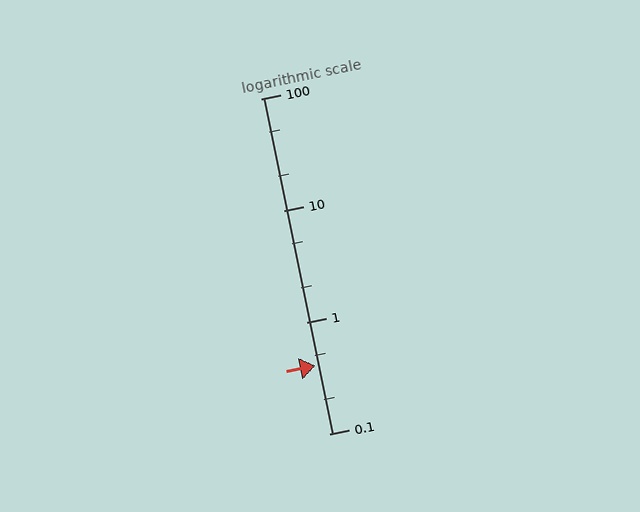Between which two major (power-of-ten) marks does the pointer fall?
The pointer is between 0.1 and 1.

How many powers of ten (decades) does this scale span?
The scale spans 3 decades, from 0.1 to 100.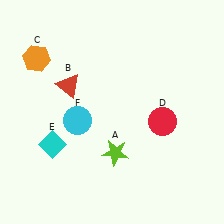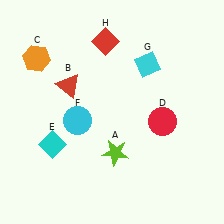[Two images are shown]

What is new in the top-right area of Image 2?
A cyan diamond (G) was added in the top-right area of Image 2.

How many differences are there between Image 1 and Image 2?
There are 2 differences between the two images.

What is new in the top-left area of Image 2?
A red diamond (H) was added in the top-left area of Image 2.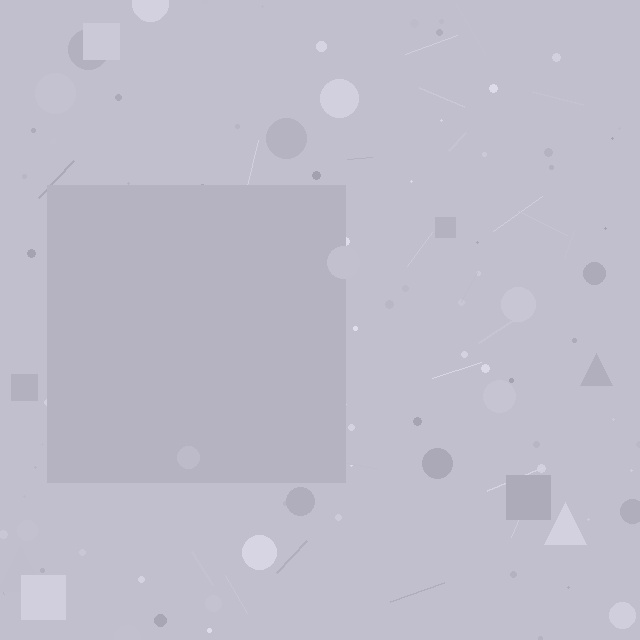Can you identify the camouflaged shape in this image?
The camouflaged shape is a square.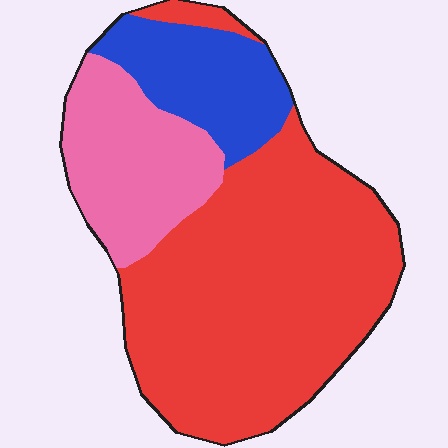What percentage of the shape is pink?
Pink takes up between a sixth and a third of the shape.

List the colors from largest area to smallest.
From largest to smallest: red, pink, blue.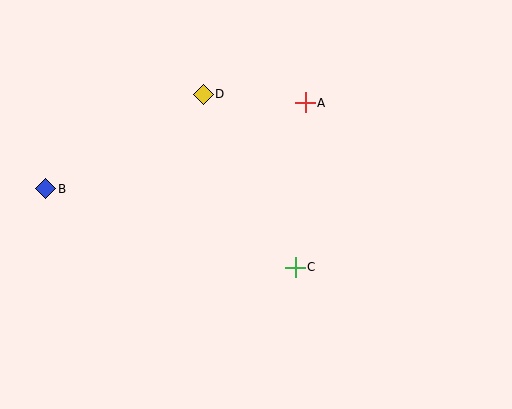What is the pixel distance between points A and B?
The distance between A and B is 273 pixels.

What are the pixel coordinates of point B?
Point B is at (46, 189).